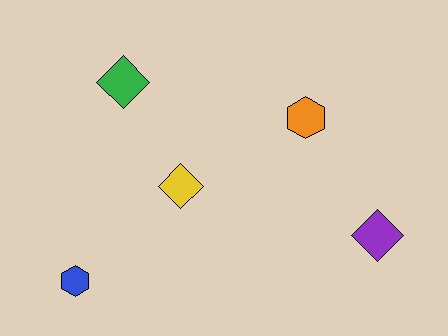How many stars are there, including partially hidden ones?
There are no stars.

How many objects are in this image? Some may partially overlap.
There are 5 objects.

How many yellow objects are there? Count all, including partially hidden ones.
There is 1 yellow object.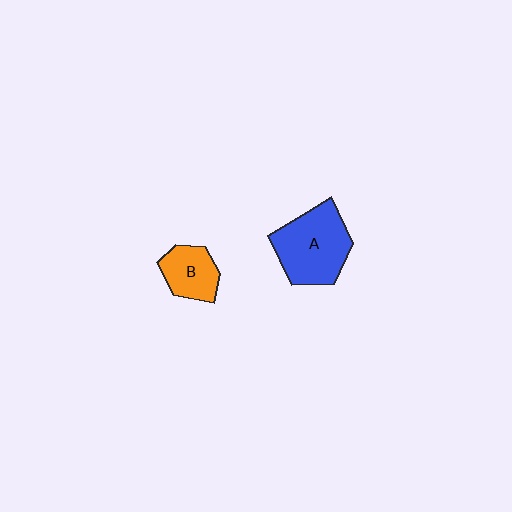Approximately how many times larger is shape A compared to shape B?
Approximately 1.8 times.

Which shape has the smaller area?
Shape B (orange).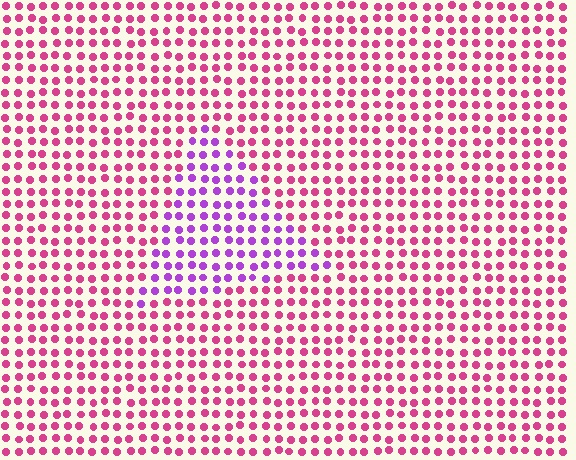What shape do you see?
I see a triangle.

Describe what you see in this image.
The image is filled with small magenta elements in a uniform arrangement. A triangle-shaped region is visible where the elements are tinted to a slightly different hue, forming a subtle color boundary.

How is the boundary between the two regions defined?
The boundary is defined purely by a slight shift in hue (about 44 degrees). Spacing, size, and orientation are identical on both sides.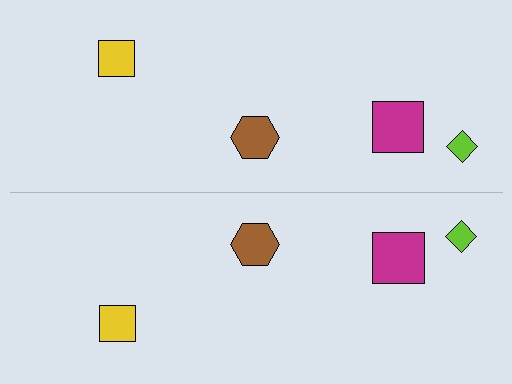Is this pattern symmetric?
Yes, this pattern has bilateral (reflection) symmetry.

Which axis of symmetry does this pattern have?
The pattern has a horizontal axis of symmetry running through the center of the image.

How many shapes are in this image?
There are 8 shapes in this image.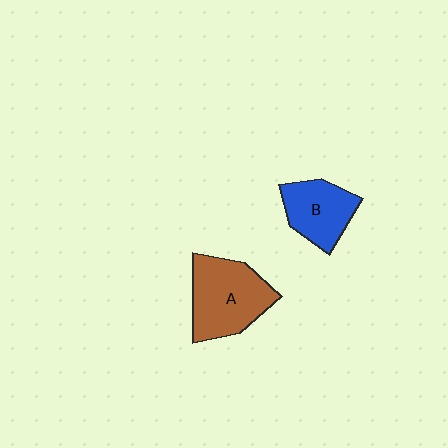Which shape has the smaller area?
Shape B (blue).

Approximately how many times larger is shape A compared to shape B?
Approximately 1.4 times.